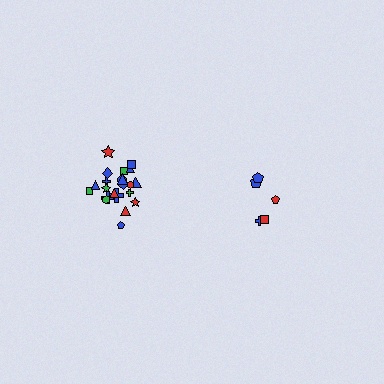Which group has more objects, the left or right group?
The left group.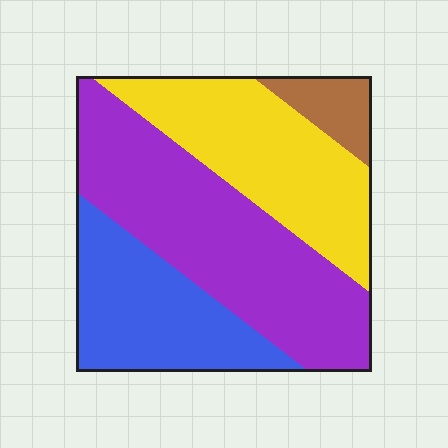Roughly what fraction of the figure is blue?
Blue takes up about one quarter (1/4) of the figure.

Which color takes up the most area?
Purple, at roughly 40%.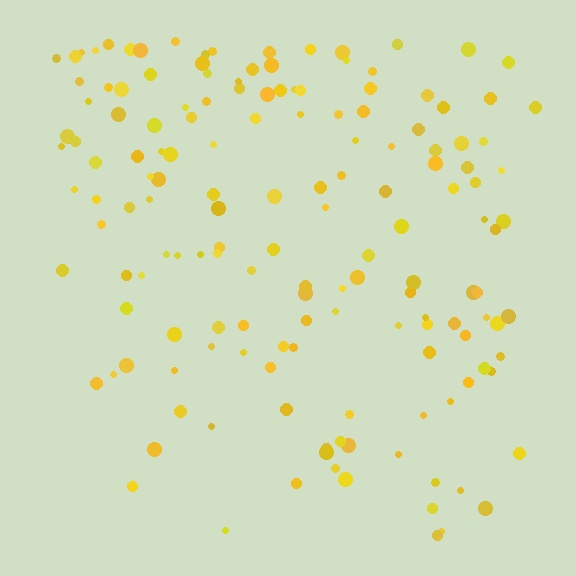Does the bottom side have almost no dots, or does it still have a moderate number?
Still a moderate number, just noticeably fewer than the top.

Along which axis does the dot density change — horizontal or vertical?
Vertical.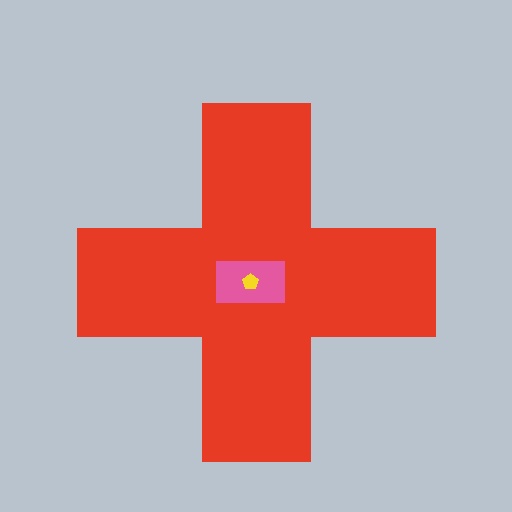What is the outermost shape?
The red cross.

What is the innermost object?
The yellow pentagon.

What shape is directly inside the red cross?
The pink rectangle.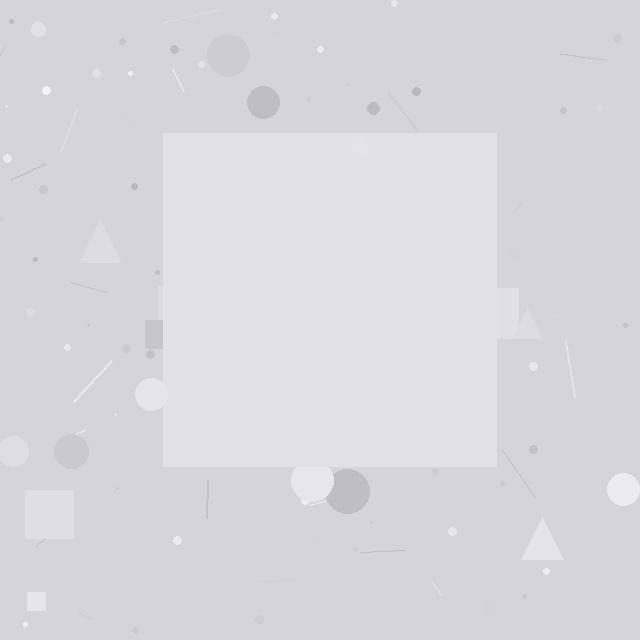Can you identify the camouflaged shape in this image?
The camouflaged shape is a square.